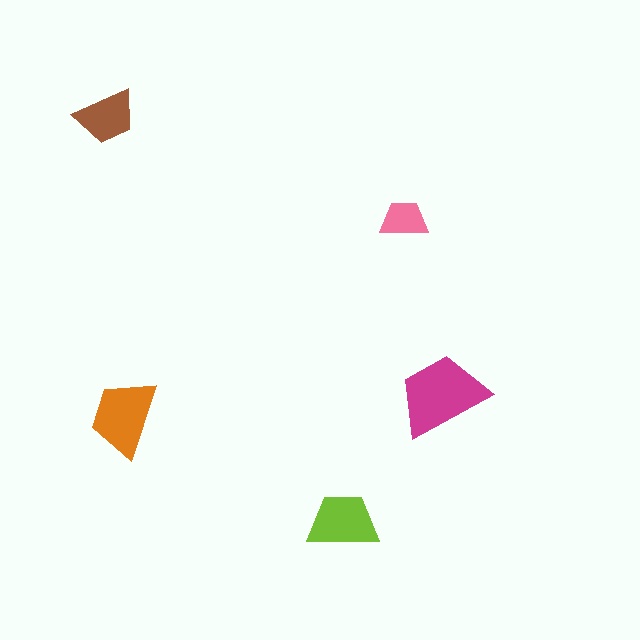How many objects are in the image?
There are 5 objects in the image.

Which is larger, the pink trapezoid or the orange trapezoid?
The orange one.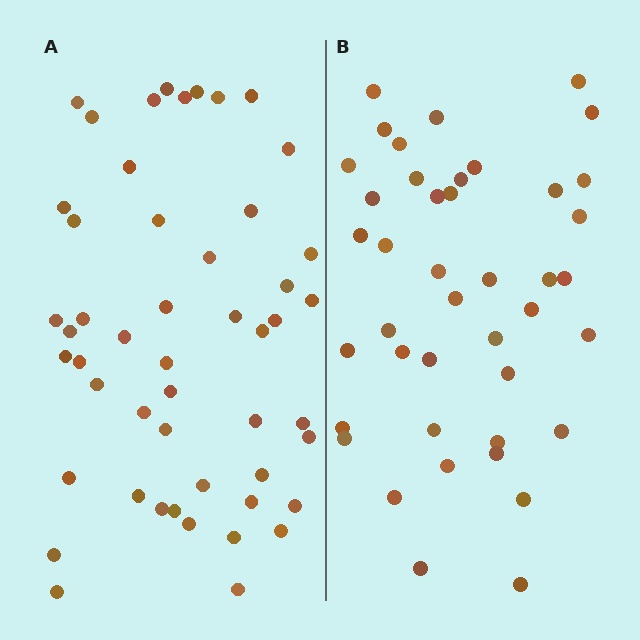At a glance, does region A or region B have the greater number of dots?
Region A (the left region) has more dots.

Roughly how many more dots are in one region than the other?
Region A has roughly 8 or so more dots than region B.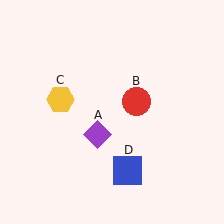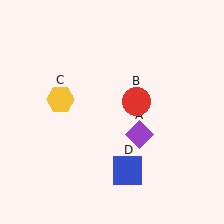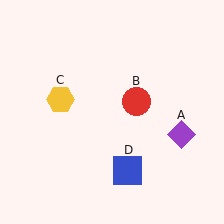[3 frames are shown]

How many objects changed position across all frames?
1 object changed position: purple diamond (object A).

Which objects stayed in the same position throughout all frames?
Red circle (object B) and yellow hexagon (object C) and blue square (object D) remained stationary.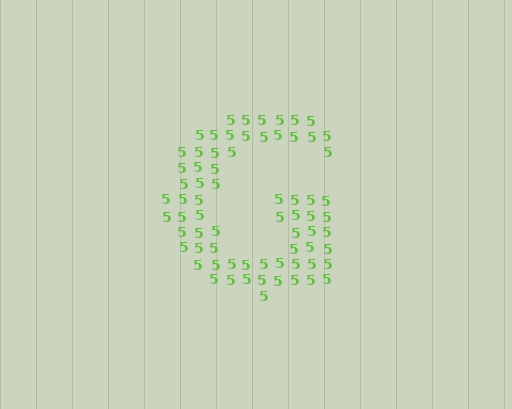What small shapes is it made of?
It is made of small digit 5's.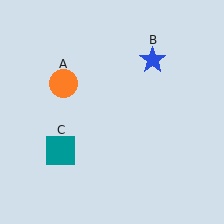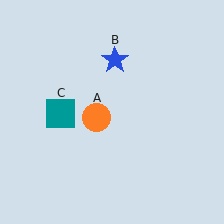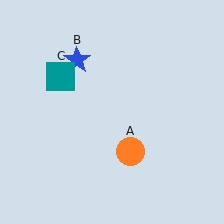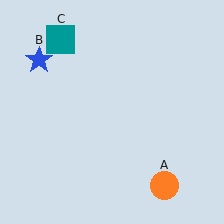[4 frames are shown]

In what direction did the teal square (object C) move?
The teal square (object C) moved up.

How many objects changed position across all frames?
3 objects changed position: orange circle (object A), blue star (object B), teal square (object C).